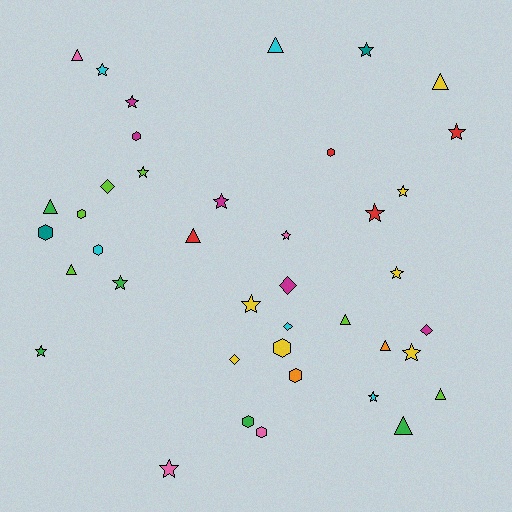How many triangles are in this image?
There are 10 triangles.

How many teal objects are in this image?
There are 2 teal objects.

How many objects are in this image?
There are 40 objects.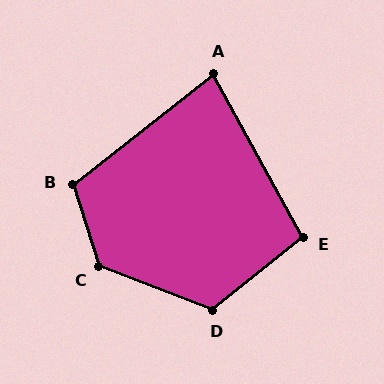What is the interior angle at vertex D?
Approximately 120 degrees (obtuse).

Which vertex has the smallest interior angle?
A, at approximately 81 degrees.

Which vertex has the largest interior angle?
C, at approximately 128 degrees.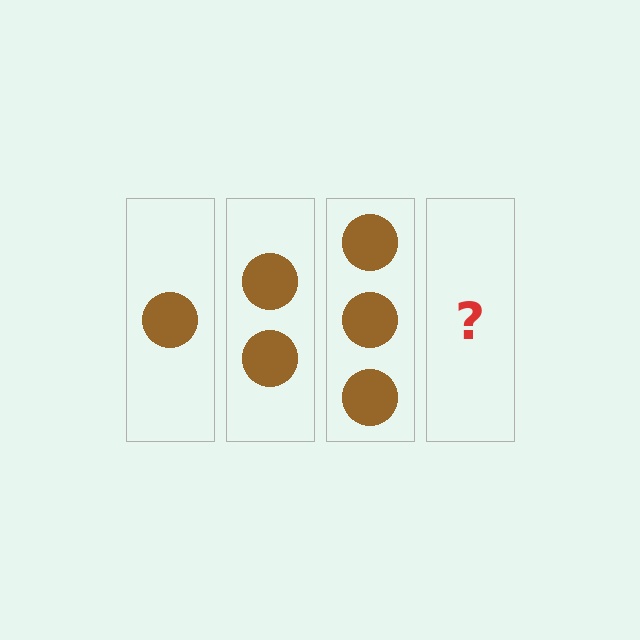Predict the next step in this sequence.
The next step is 4 circles.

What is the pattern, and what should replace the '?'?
The pattern is that each step adds one more circle. The '?' should be 4 circles.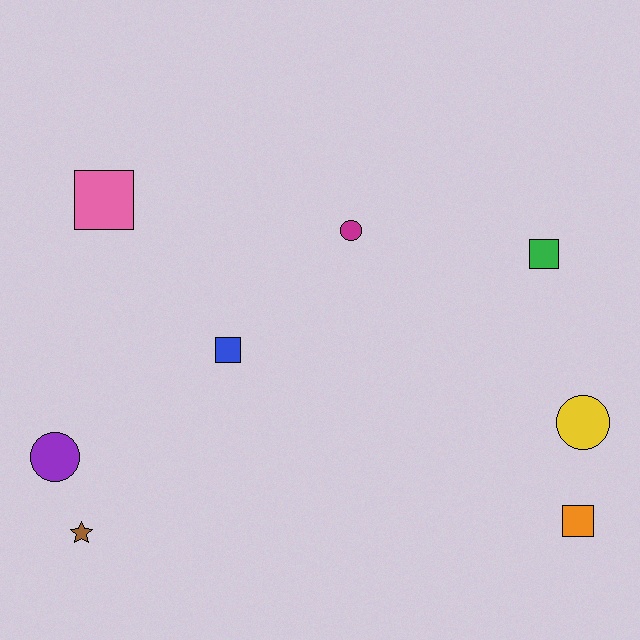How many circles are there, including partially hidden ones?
There are 3 circles.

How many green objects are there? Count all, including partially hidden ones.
There is 1 green object.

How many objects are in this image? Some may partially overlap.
There are 8 objects.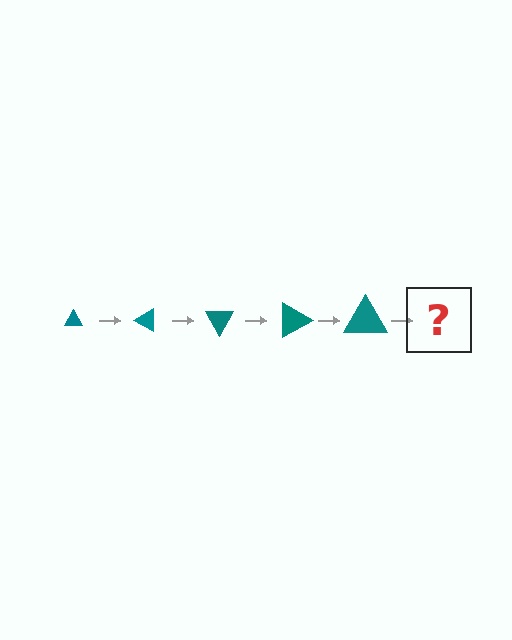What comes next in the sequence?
The next element should be a triangle, larger than the previous one and rotated 150 degrees from the start.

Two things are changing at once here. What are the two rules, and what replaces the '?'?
The two rules are that the triangle grows larger each step and it rotates 30 degrees each step. The '?' should be a triangle, larger than the previous one and rotated 150 degrees from the start.